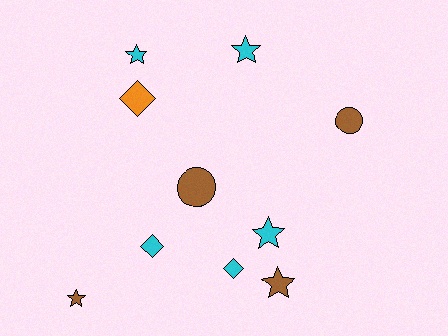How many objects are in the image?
There are 10 objects.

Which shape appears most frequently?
Star, with 5 objects.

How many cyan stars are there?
There are 3 cyan stars.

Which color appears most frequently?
Cyan, with 5 objects.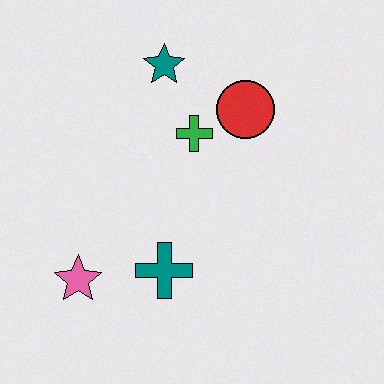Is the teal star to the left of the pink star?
No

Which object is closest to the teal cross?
The pink star is closest to the teal cross.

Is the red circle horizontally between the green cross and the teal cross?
No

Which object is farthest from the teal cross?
The teal star is farthest from the teal cross.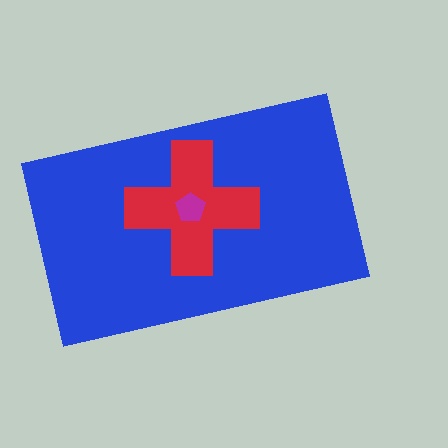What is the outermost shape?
The blue rectangle.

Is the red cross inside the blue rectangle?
Yes.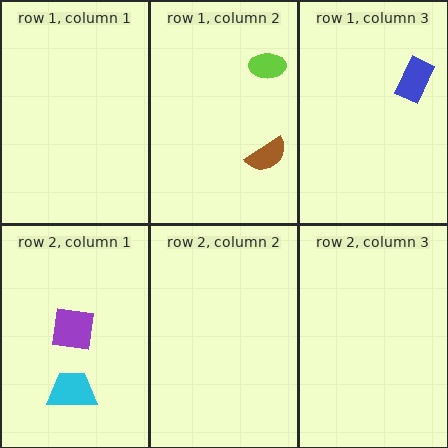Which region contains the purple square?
The row 2, column 1 region.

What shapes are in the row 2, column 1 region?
The purple square, the cyan trapezoid.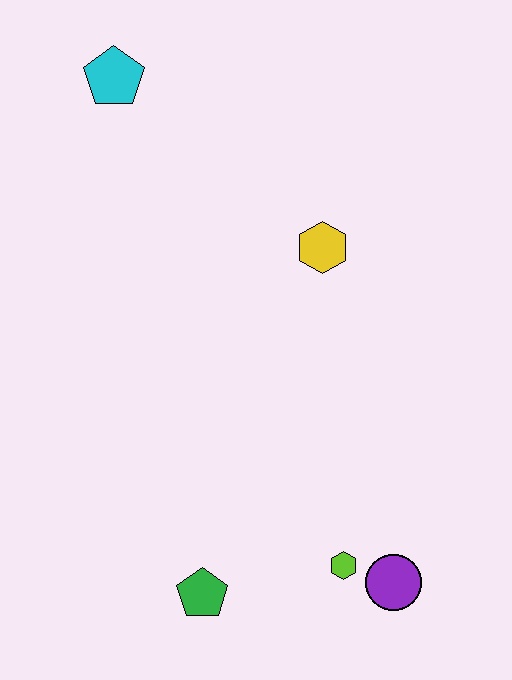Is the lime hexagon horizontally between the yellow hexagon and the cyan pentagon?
No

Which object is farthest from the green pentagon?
The cyan pentagon is farthest from the green pentagon.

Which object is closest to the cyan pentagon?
The yellow hexagon is closest to the cyan pentagon.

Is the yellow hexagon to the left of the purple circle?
Yes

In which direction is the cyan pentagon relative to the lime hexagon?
The cyan pentagon is above the lime hexagon.